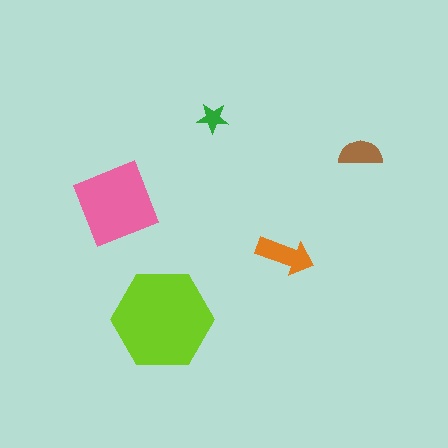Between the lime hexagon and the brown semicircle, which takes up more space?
The lime hexagon.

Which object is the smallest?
The green star.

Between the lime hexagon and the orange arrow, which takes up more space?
The lime hexagon.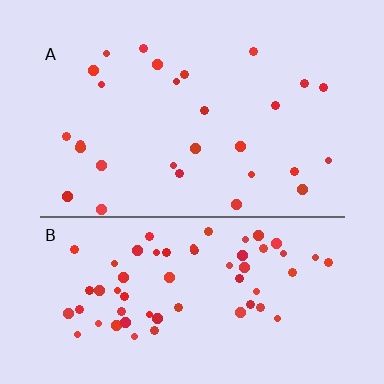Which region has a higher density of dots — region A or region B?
B (the bottom).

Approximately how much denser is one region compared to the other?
Approximately 2.3× — region B over region A.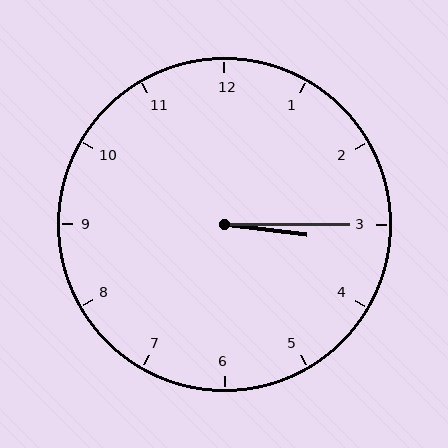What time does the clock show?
3:15.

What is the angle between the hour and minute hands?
Approximately 8 degrees.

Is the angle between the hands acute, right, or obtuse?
It is acute.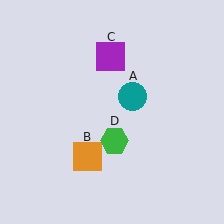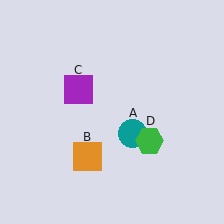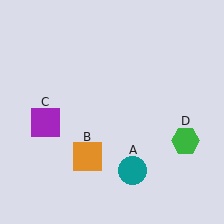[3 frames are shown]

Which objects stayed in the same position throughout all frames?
Orange square (object B) remained stationary.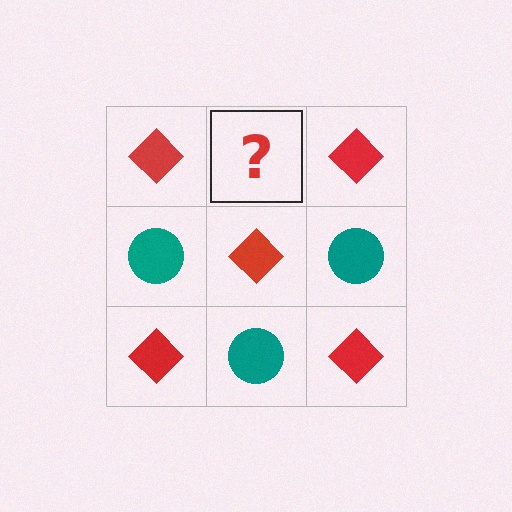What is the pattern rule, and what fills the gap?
The rule is that it alternates red diamond and teal circle in a checkerboard pattern. The gap should be filled with a teal circle.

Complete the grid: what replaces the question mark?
The question mark should be replaced with a teal circle.